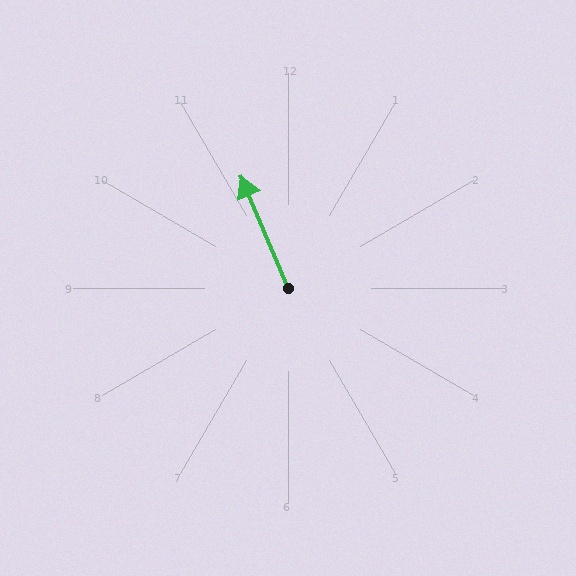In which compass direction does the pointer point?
Northwest.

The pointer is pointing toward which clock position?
Roughly 11 o'clock.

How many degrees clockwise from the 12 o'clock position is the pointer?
Approximately 337 degrees.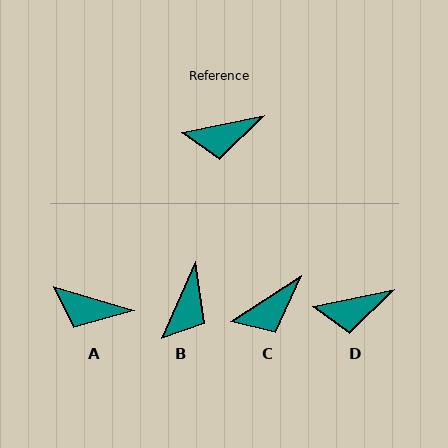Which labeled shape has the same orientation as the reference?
D.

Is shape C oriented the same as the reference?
No, it is off by about 21 degrees.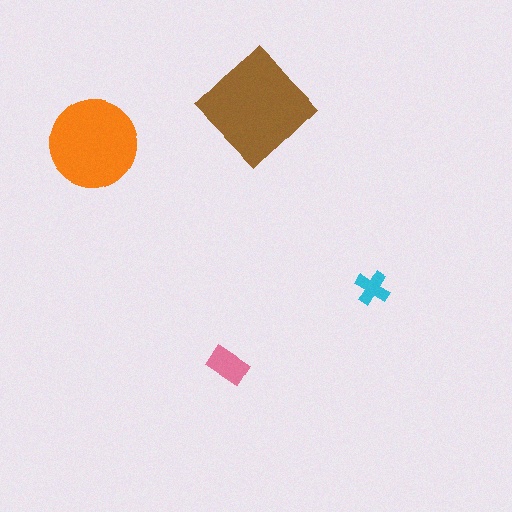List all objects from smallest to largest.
The cyan cross, the pink rectangle, the orange circle, the brown diamond.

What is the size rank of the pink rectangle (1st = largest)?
3rd.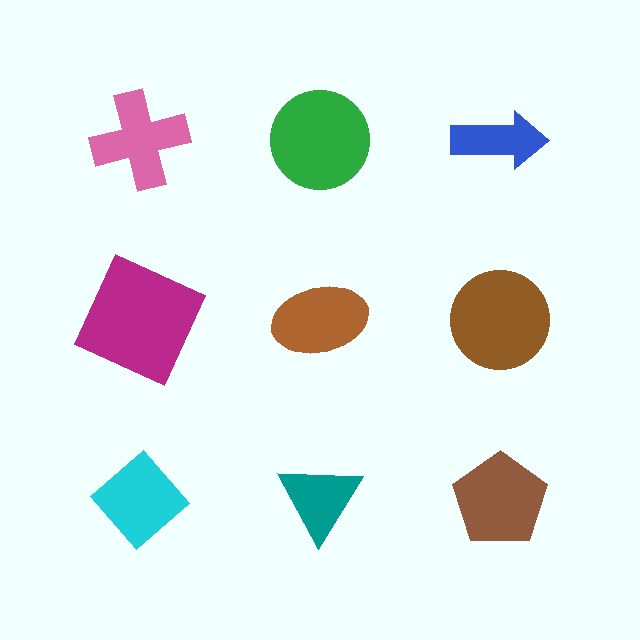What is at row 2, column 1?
A magenta square.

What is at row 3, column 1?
A cyan diamond.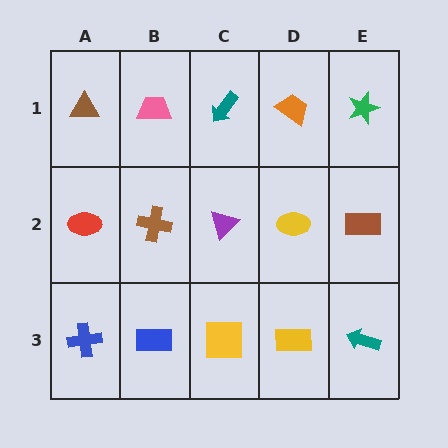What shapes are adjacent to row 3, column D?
A yellow ellipse (row 2, column D), a yellow square (row 3, column C), a teal arrow (row 3, column E).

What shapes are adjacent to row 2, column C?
A teal arrow (row 1, column C), a yellow square (row 3, column C), a brown cross (row 2, column B), a yellow ellipse (row 2, column D).